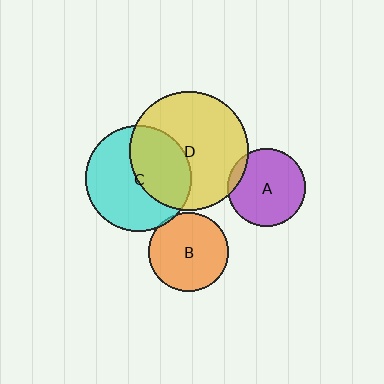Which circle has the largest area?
Circle D (yellow).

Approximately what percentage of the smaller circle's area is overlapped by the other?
Approximately 10%.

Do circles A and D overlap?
Yes.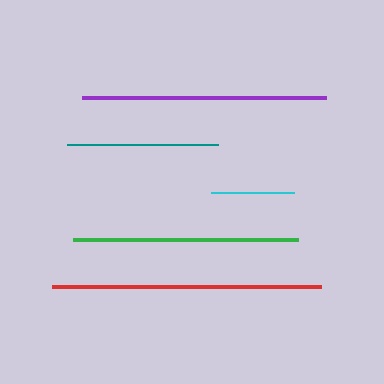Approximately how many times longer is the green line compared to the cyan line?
The green line is approximately 2.7 times the length of the cyan line.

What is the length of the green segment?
The green segment is approximately 225 pixels long.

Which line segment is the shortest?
The cyan line is the shortest at approximately 83 pixels.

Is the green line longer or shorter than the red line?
The red line is longer than the green line.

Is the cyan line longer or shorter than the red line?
The red line is longer than the cyan line.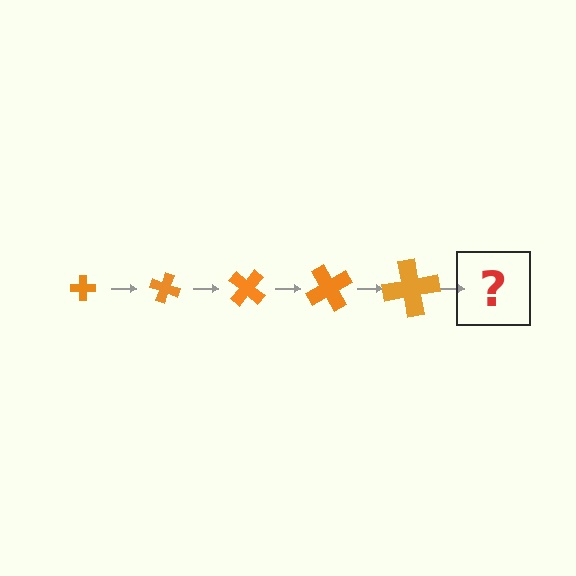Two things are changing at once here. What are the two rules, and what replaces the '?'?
The two rules are that the cross grows larger each step and it rotates 20 degrees each step. The '?' should be a cross, larger than the previous one and rotated 100 degrees from the start.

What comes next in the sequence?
The next element should be a cross, larger than the previous one and rotated 100 degrees from the start.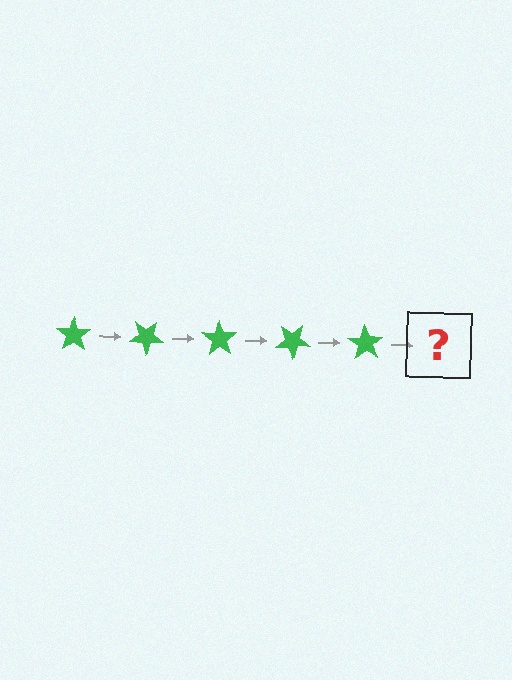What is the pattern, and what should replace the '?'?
The pattern is that the star rotates 35 degrees each step. The '?' should be a green star rotated 175 degrees.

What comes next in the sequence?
The next element should be a green star rotated 175 degrees.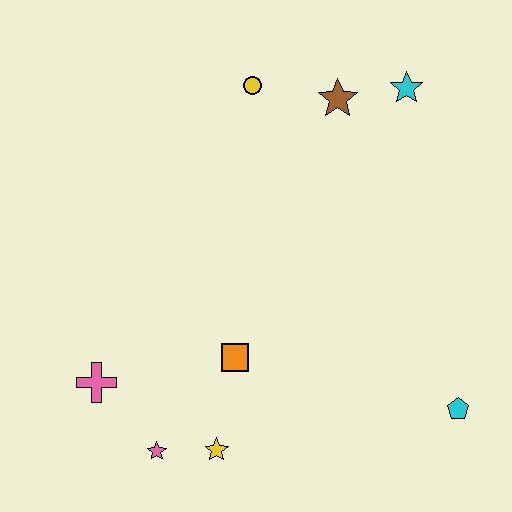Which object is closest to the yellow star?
The pink star is closest to the yellow star.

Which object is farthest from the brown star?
The pink star is farthest from the brown star.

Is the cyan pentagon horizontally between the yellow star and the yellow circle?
No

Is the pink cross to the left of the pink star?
Yes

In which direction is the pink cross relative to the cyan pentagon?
The pink cross is to the left of the cyan pentagon.